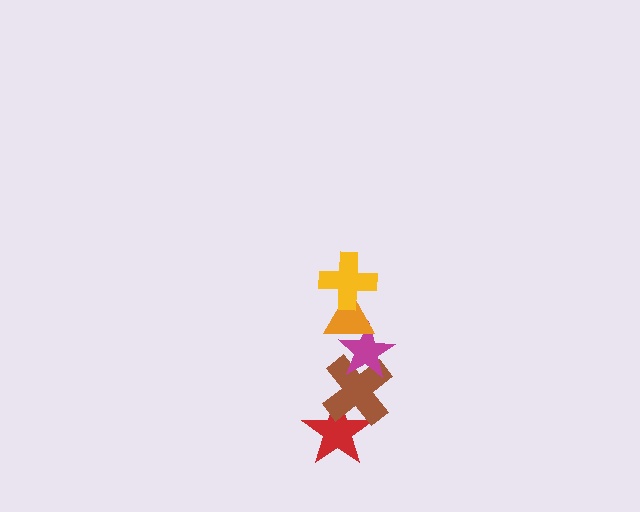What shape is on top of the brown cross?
The magenta star is on top of the brown cross.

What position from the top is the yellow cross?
The yellow cross is 1st from the top.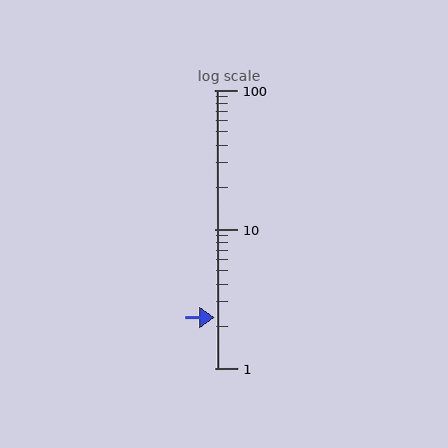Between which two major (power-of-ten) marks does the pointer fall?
The pointer is between 1 and 10.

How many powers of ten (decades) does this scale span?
The scale spans 2 decades, from 1 to 100.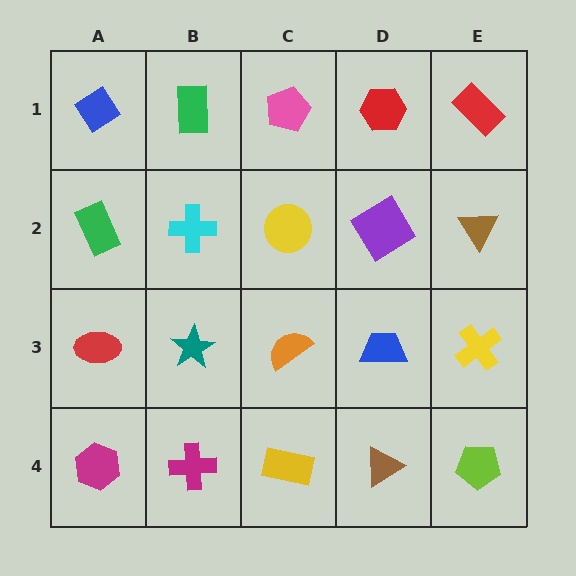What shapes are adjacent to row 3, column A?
A green rectangle (row 2, column A), a magenta hexagon (row 4, column A), a teal star (row 3, column B).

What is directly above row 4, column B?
A teal star.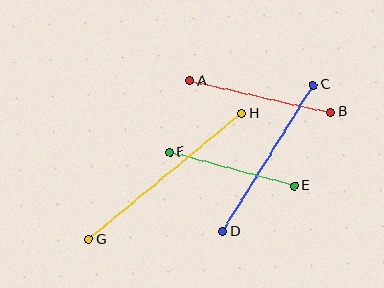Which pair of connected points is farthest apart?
Points G and H are farthest apart.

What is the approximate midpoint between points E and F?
The midpoint is at approximately (232, 169) pixels.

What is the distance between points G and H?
The distance is approximately 198 pixels.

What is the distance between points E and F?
The distance is approximately 129 pixels.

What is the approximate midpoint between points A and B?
The midpoint is at approximately (260, 97) pixels.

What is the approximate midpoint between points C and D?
The midpoint is at approximately (268, 158) pixels.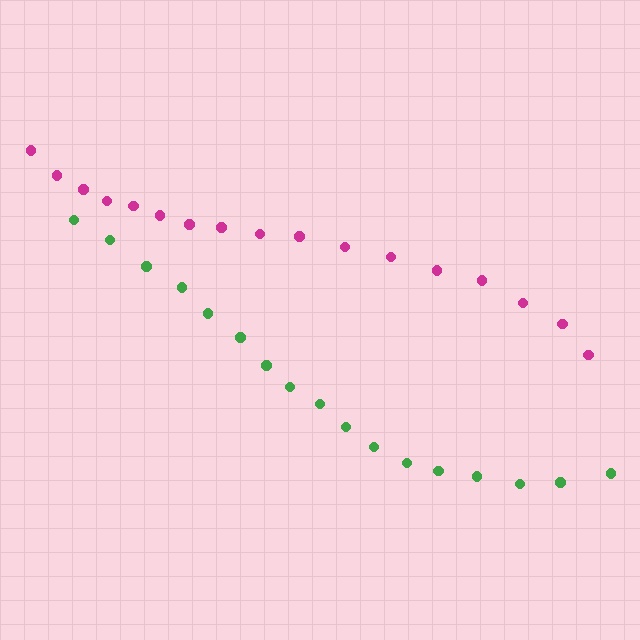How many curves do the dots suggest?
There are 2 distinct paths.